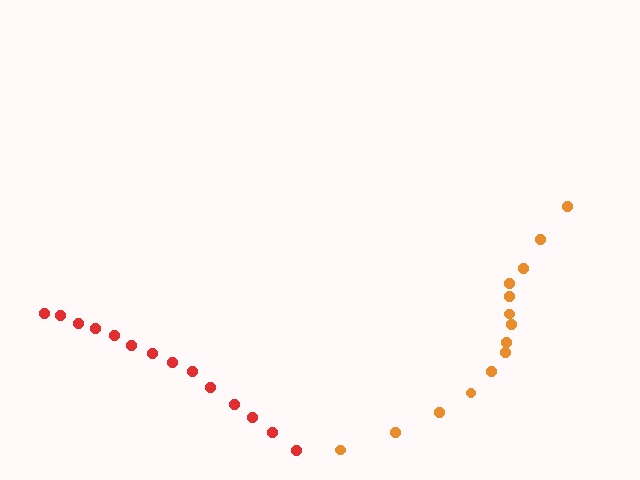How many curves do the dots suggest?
There are 2 distinct paths.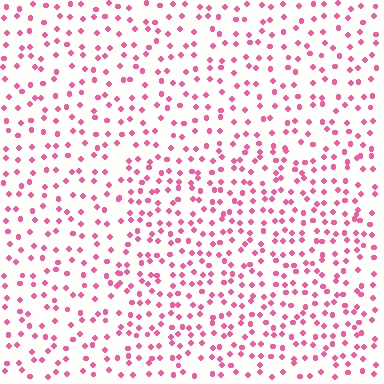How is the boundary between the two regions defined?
The boundary is defined by a change in element density (approximately 1.5x ratio). All elements are the same color, size, and shape.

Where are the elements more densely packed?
The elements are more densely packed inside the rectangle boundary.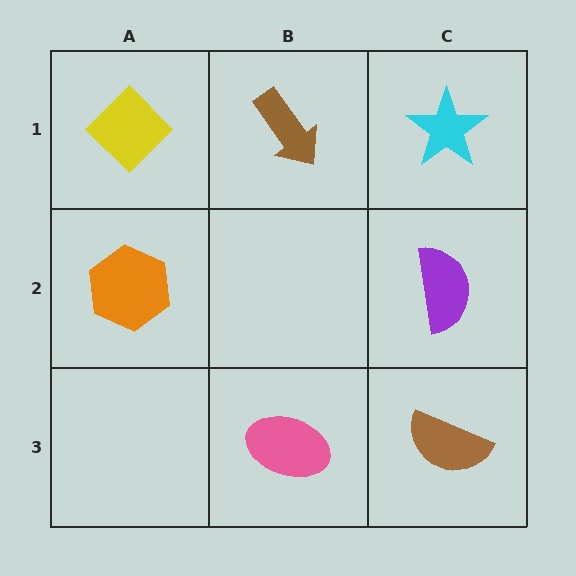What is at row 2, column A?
An orange hexagon.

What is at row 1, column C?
A cyan star.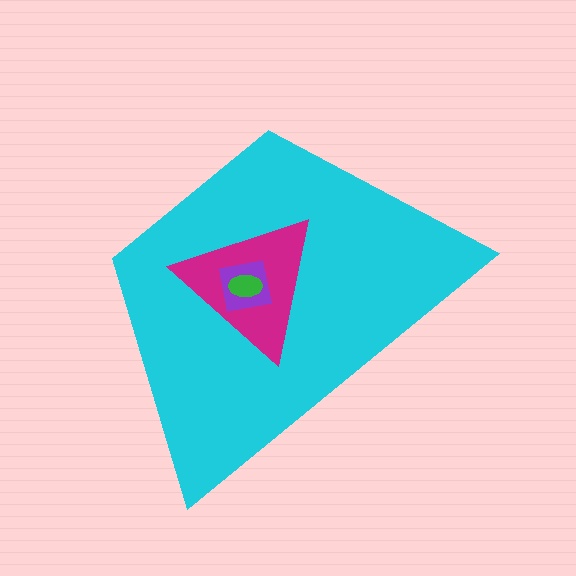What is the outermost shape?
The cyan trapezoid.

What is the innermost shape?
The green ellipse.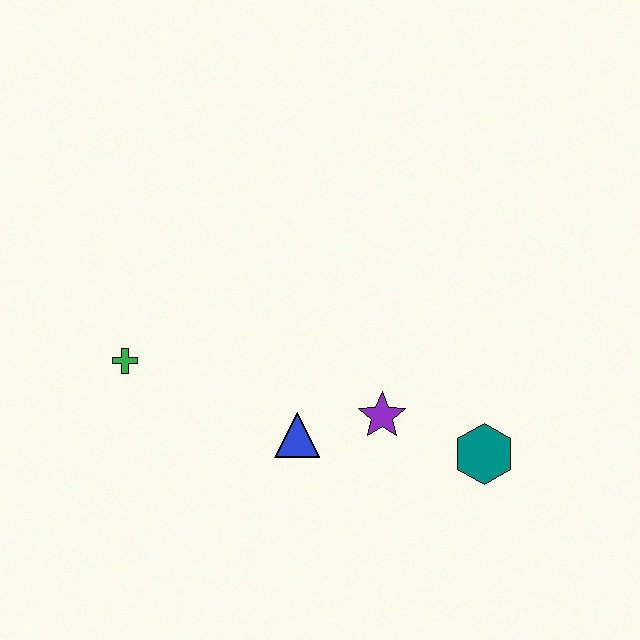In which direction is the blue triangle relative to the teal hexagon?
The blue triangle is to the left of the teal hexagon.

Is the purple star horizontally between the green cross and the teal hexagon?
Yes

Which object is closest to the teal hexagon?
The purple star is closest to the teal hexagon.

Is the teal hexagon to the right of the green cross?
Yes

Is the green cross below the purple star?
No